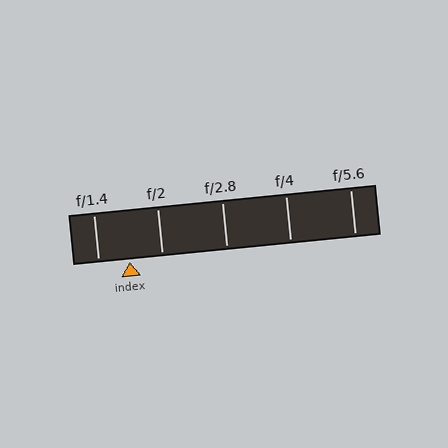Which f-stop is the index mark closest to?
The index mark is closest to f/1.4.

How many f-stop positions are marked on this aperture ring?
There are 5 f-stop positions marked.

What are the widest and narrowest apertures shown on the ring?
The widest aperture shown is f/1.4 and the narrowest is f/5.6.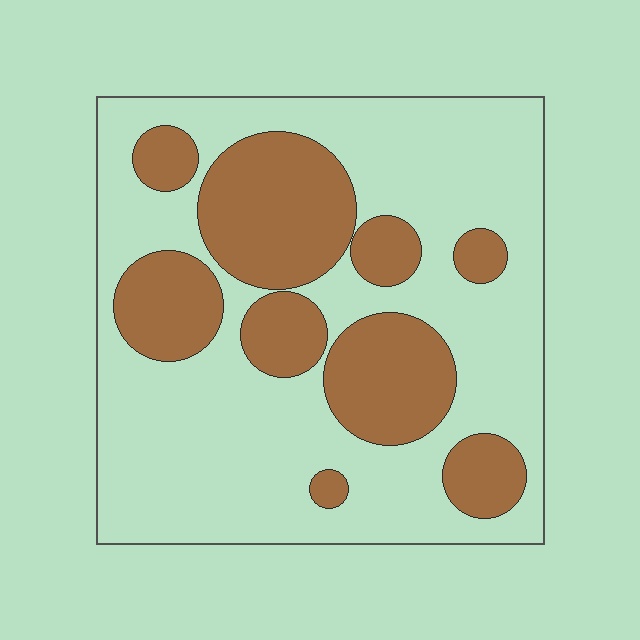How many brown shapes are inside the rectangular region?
9.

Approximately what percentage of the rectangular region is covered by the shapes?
Approximately 35%.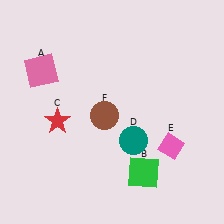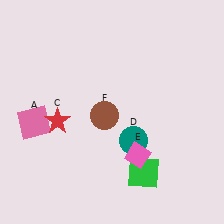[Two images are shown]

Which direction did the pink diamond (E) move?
The pink diamond (E) moved left.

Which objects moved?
The objects that moved are: the pink square (A), the pink diamond (E).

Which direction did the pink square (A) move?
The pink square (A) moved down.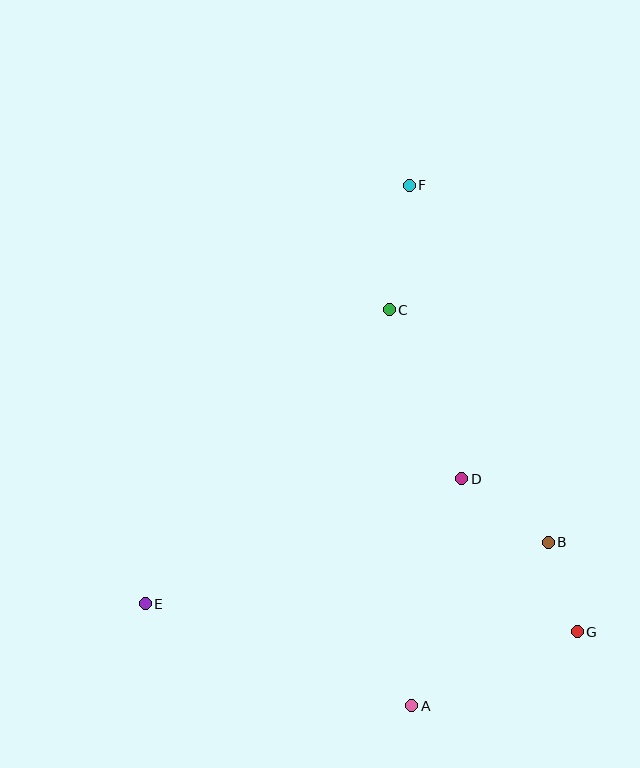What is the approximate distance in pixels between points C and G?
The distance between C and G is approximately 373 pixels.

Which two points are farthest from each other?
Points A and F are farthest from each other.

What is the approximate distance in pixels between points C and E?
The distance between C and E is approximately 382 pixels.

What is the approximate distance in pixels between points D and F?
The distance between D and F is approximately 298 pixels.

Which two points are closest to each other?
Points B and G are closest to each other.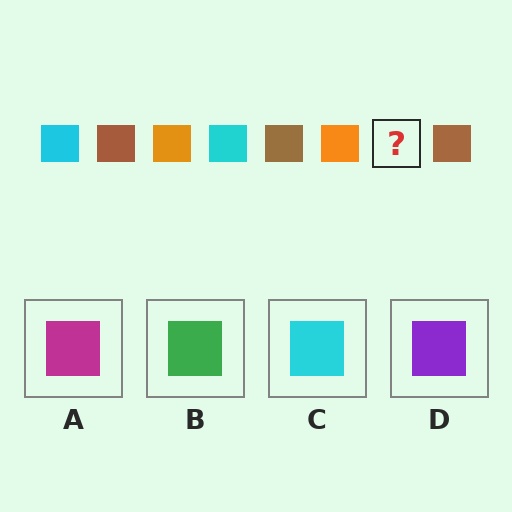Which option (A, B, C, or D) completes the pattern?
C.